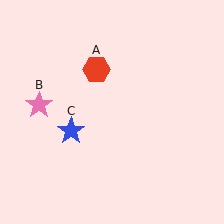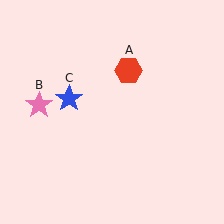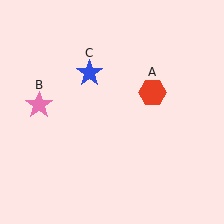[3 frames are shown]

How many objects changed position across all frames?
2 objects changed position: red hexagon (object A), blue star (object C).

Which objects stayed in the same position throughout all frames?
Pink star (object B) remained stationary.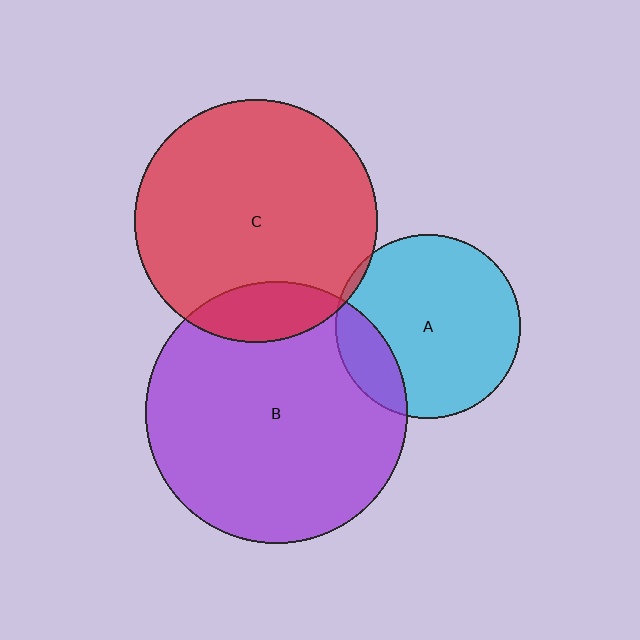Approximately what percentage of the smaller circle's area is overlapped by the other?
Approximately 15%.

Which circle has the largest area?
Circle B (purple).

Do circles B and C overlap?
Yes.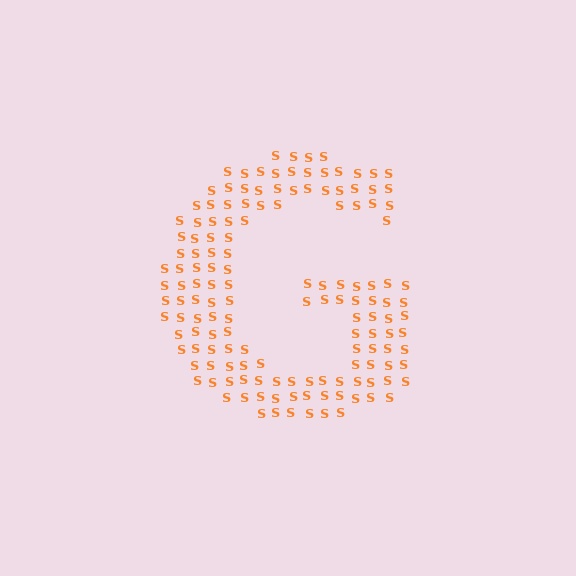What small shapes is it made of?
It is made of small letter S's.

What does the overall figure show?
The overall figure shows the letter G.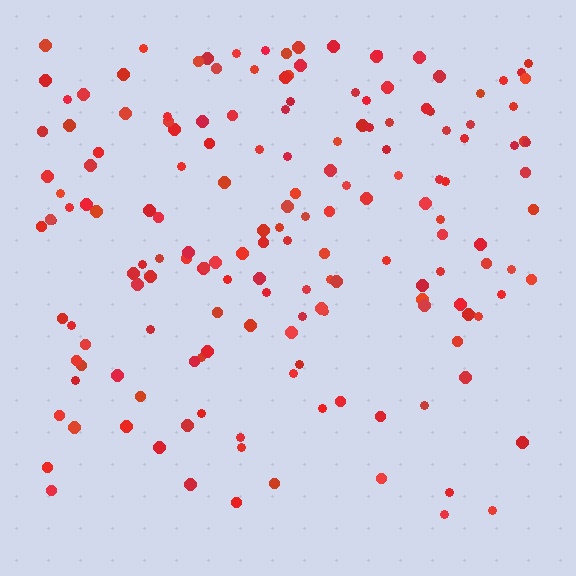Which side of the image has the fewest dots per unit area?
The bottom.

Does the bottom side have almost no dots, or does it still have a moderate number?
Still a moderate number, just noticeably fewer than the top.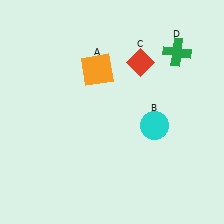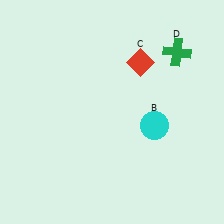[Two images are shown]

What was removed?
The orange square (A) was removed in Image 2.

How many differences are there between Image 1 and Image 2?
There is 1 difference between the two images.